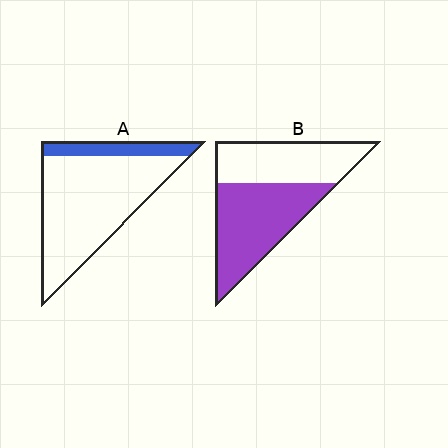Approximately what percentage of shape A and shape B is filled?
A is approximately 15% and B is approximately 55%.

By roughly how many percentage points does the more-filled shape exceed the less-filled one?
By roughly 40 percentage points (B over A).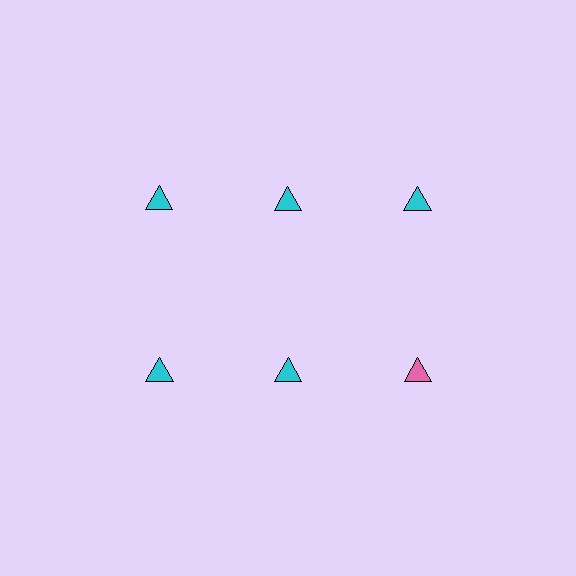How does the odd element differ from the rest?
It has a different color: pink instead of cyan.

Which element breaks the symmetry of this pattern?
The pink triangle in the second row, center column breaks the symmetry. All other shapes are cyan triangles.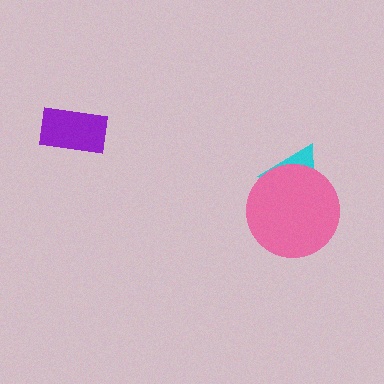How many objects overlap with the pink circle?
1 object overlaps with the pink circle.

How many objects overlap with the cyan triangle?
1 object overlaps with the cyan triangle.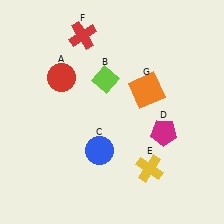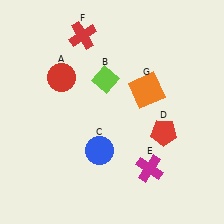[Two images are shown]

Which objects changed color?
D changed from magenta to red. E changed from yellow to magenta.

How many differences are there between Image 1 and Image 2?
There are 2 differences between the two images.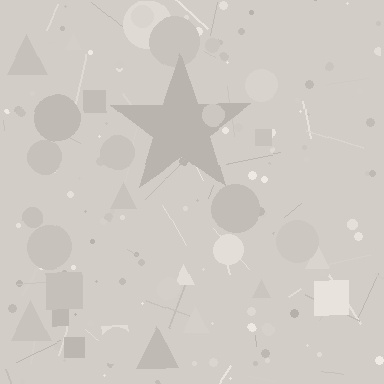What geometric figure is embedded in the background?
A star is embedded in the background.